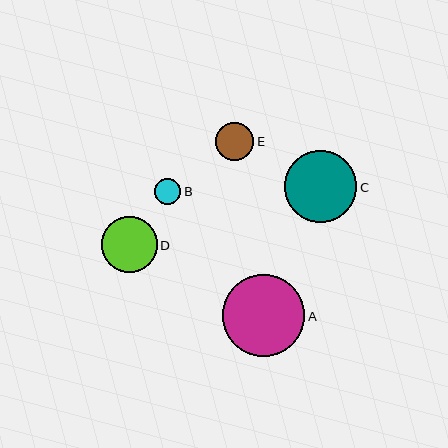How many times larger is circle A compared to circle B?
Circle A is approximately 3.1 times the size of circle B.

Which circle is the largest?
Circle A is the largest with a size of approximately 82 pixels.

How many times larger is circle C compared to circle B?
Circle C is approximately 2.7 times the size of circle B.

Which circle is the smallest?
Circle B is the smallest with a size of approximately 26 pixels.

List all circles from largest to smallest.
From largest to smallest: A, C, D, E, B.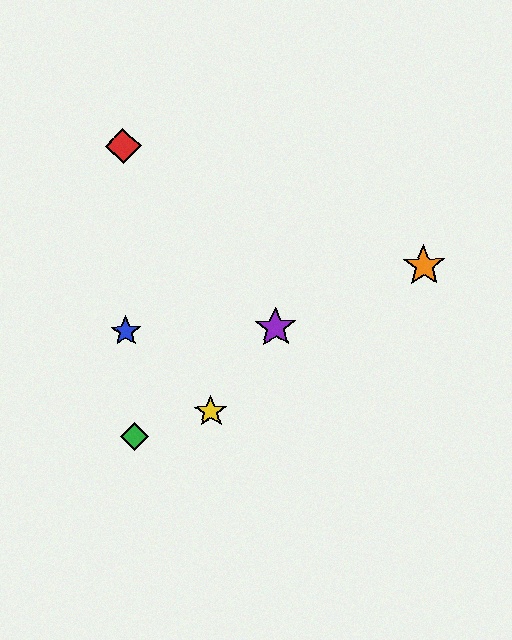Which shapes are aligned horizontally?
The blue star, the purple star are aligned horizontally.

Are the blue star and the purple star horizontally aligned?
Yes, both are at y≈331.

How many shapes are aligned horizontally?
2 shapes (the blue star, the purple star) are aligned horizontally.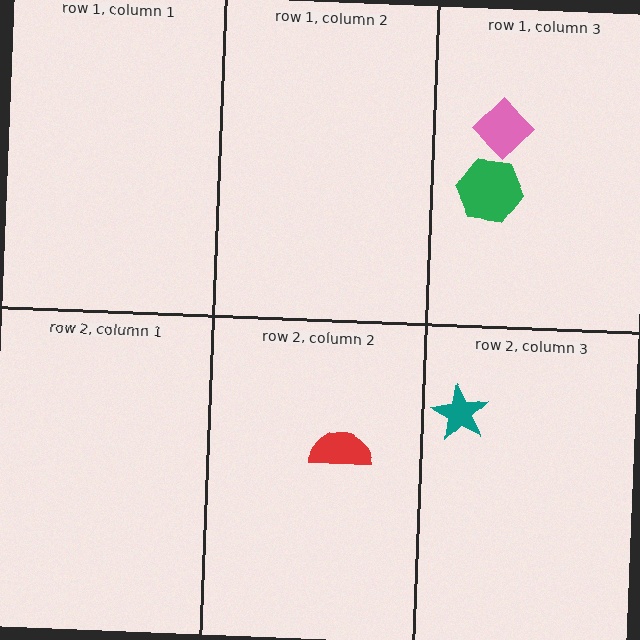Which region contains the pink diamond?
The row 1, column 3 region.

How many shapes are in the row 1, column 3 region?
2.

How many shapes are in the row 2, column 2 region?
1.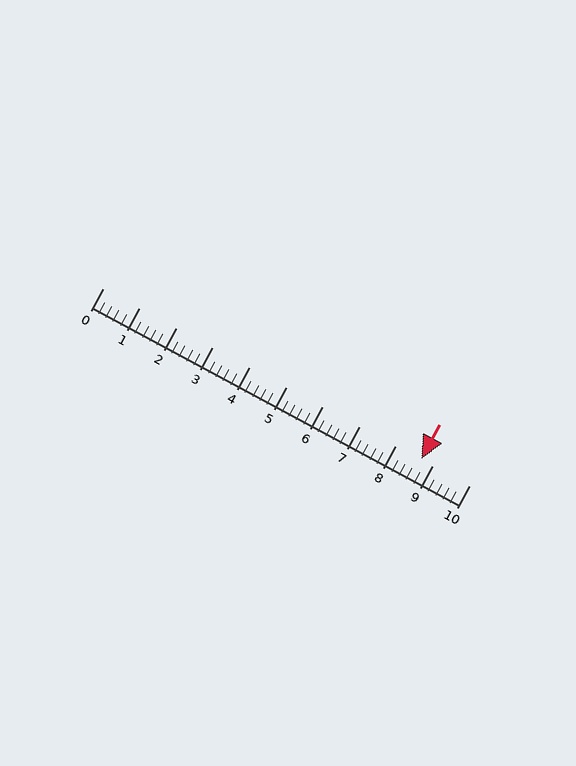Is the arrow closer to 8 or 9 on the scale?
The arrow is closer to 9.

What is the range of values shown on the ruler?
The ruler shows values from 0 to 10.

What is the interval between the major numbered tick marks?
The major tick marks are spaced 1 units apart.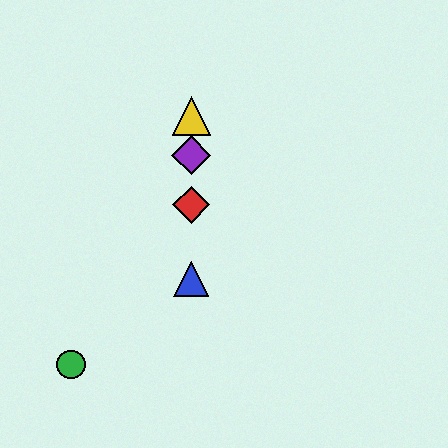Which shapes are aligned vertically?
The red diamond, the blue triangle, the yellow triangle, the purple diamond are aligned vertically.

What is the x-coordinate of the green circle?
The green circle is at x≈71.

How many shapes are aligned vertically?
4 shapes (the red diamond, the blue triangle, the yellow triangle, the purple diamond) are aligned vertically.